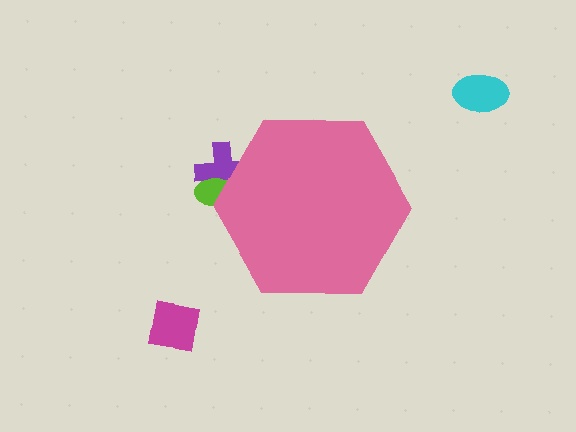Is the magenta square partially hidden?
No, the magenta square is fully visible.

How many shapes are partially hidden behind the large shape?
2 shapes are partially hidden.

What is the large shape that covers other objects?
A pink hexagon.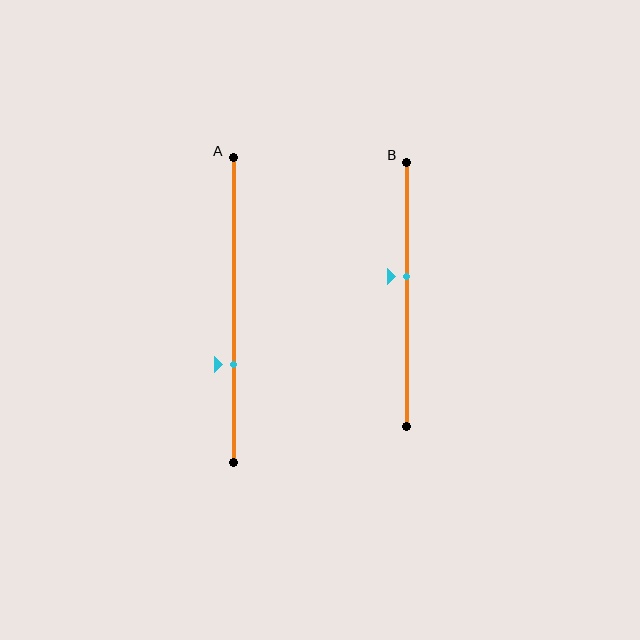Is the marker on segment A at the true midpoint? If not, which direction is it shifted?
No, the marker on segment A is shifted downward by about 18% of the segment length.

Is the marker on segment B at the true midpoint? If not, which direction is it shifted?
No, the marker on segment B is shifted upward by about 7% of the segment length.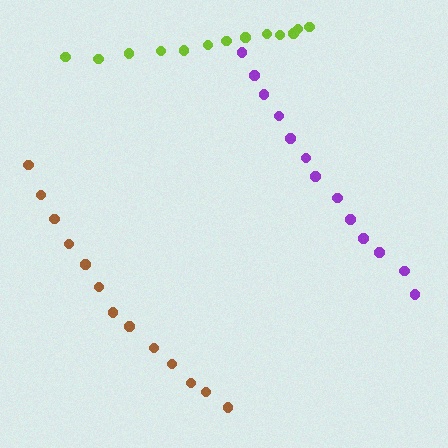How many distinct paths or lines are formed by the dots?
There are 3 distinct paths.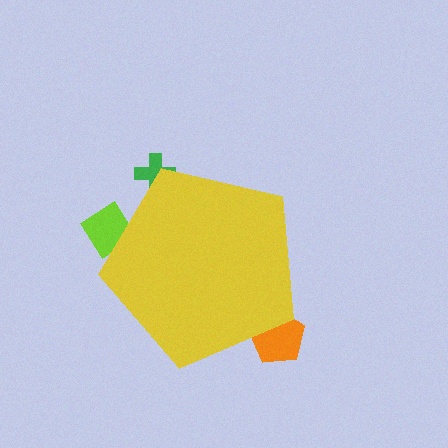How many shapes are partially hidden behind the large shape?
3 shapes are partially hidden.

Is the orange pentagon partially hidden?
Yes, the orange pentagon is partially hidden behind the yellow pentagon.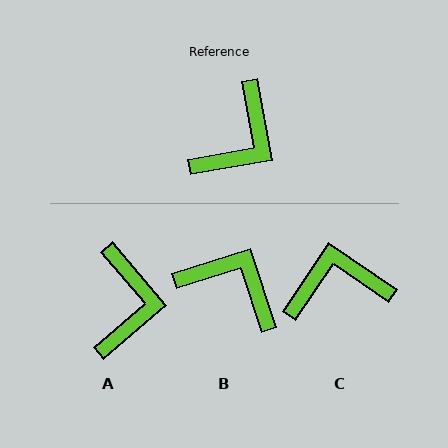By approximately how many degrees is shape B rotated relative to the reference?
Approximately 97 degrees counter-clockwise.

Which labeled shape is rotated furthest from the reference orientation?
C, about 136 degrees away.